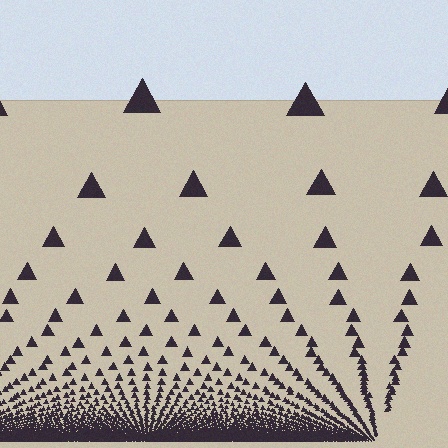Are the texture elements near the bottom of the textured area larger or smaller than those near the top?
Smaller. The gradient is inverted — elements near the bottom are smaller and denser.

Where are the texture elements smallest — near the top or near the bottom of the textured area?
Near the bottom.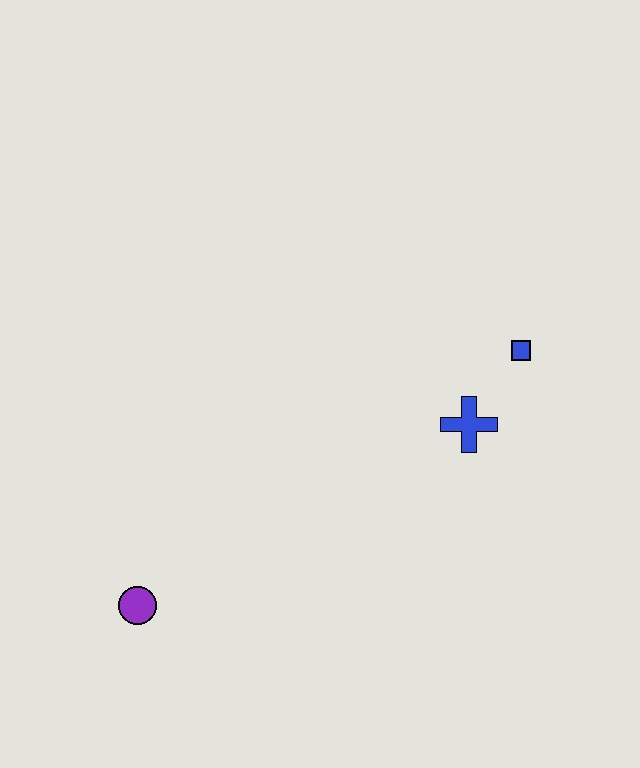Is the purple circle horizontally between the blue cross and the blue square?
No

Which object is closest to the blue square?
The blue cross is closest to the blue square.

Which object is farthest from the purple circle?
The blue square is farthest from the purple circle.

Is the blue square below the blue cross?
No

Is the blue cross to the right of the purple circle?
Yes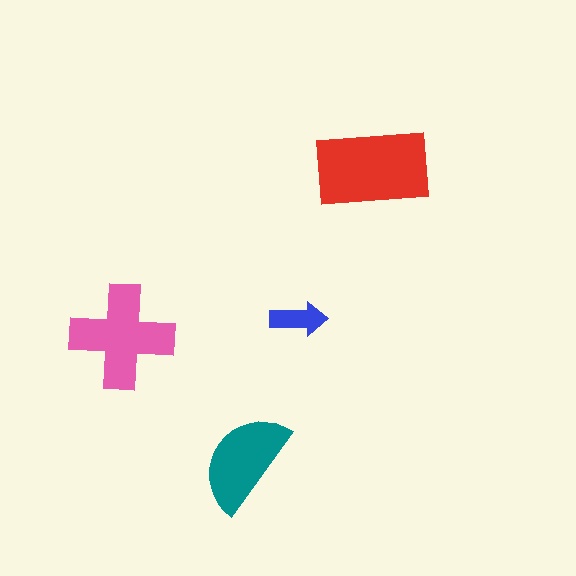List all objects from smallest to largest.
The blue arrow, the teal semicircle, the pink cross, the red rectangle.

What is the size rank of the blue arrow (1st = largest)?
4th.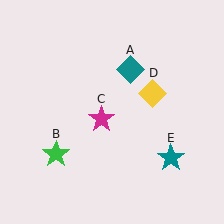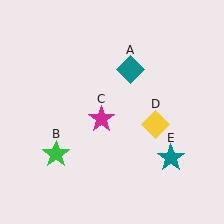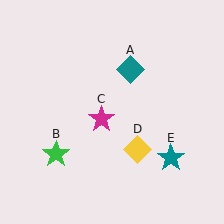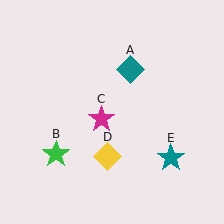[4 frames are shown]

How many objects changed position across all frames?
1 object changed position: yellow diamond (object D).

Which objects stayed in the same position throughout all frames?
Teal diamond (object A) and green star (object B) and magenta star (object C) and teal star (object E) remained stationary.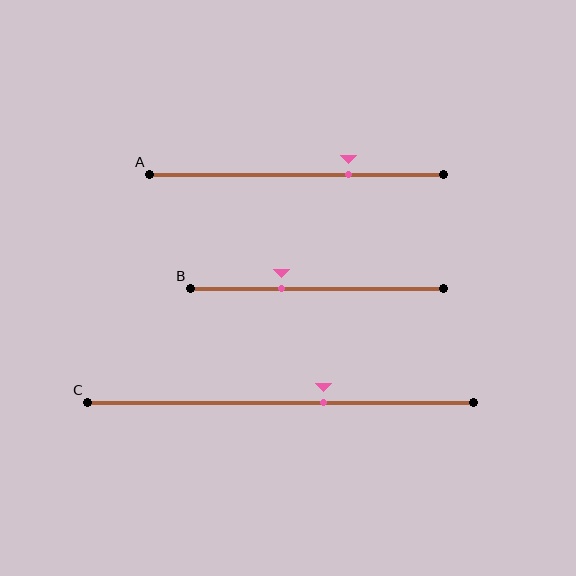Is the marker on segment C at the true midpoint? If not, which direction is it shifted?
No, the marker on segment C is shifted to the right by about 11% of the segment length.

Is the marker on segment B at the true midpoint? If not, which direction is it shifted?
No, the marker on segment B is shifted to the left by about 14% of the segment length.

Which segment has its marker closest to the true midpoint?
Segment C has its marker closest to the true midpoint.